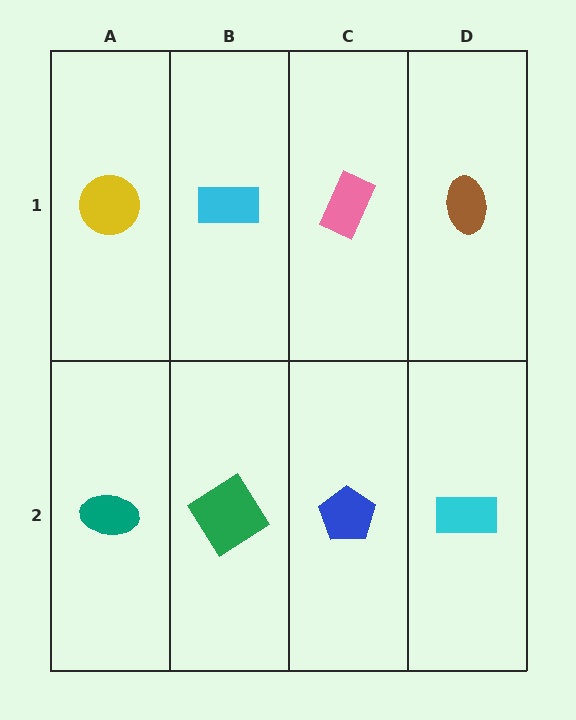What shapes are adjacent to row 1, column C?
A blue pentagon (row 2, column C), a cyan rectangle (row 1, column B), a brown ellipse (row 1, column D).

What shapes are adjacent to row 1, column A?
A teal ellipse (row 2, column A), a cyan rectangle (row 1, column B).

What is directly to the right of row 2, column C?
A cyan rectangle.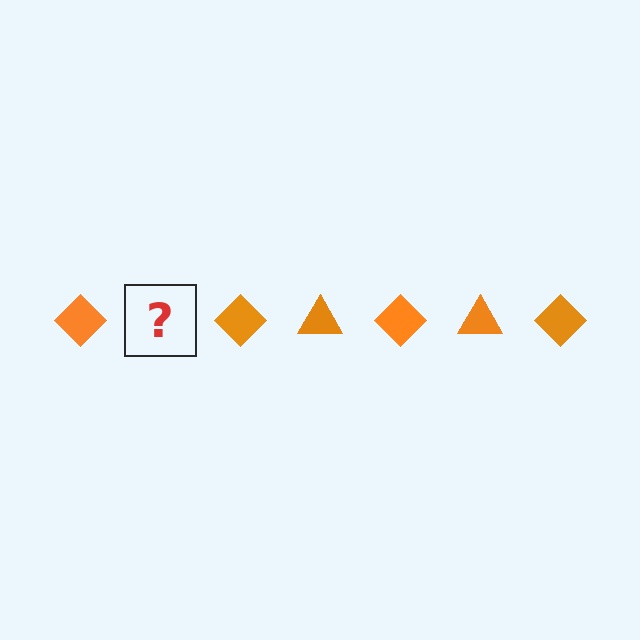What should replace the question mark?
The question mark should be replaced with an orange triangle.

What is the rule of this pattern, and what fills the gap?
The rule is that the pattern cycles through diamond, triangle shapes in orange. The gap should be filled with an orange triangle.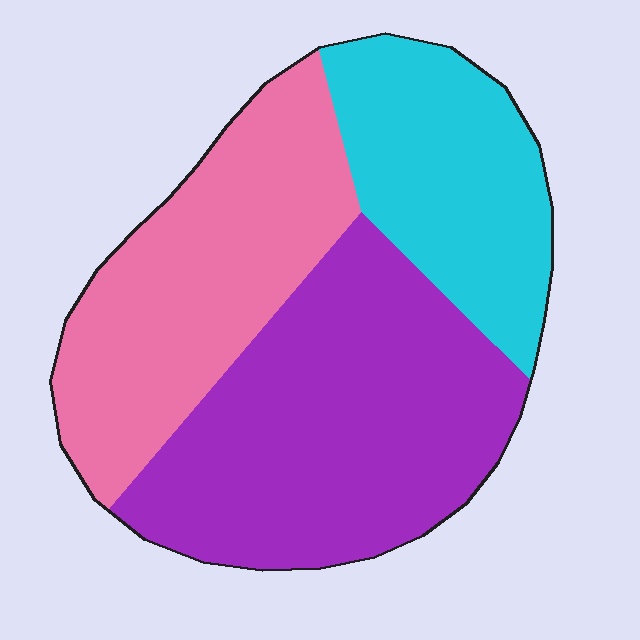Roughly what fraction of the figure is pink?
Pink covers around 35% of the figure.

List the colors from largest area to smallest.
From largest to smallest: purple, pink, cyan.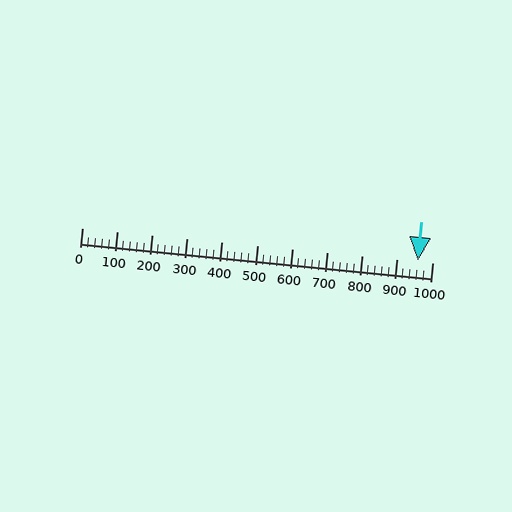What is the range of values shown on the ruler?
The ruler shows values from 0 to 1000.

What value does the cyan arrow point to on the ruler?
The cyan arrow points to approximately 960.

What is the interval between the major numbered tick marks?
The major tick marks are spaced 100 units apart.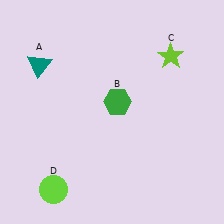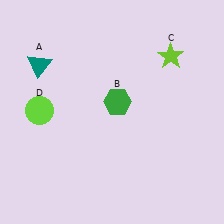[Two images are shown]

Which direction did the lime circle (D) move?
The lime circle (D) moved up.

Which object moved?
The lime circle (D) moved up.